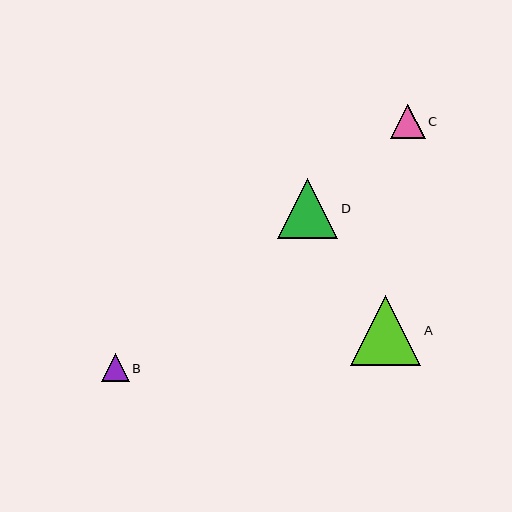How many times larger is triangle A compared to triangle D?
Triangle A is approximately 1.2 times the size of triangle D.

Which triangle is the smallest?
Triangle B is the smallest with a size of approximately 28 pixels.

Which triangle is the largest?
Triangle A is the largest with a size of approximately 71 pixels.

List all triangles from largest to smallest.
From largest to smallest: A, D, C, B.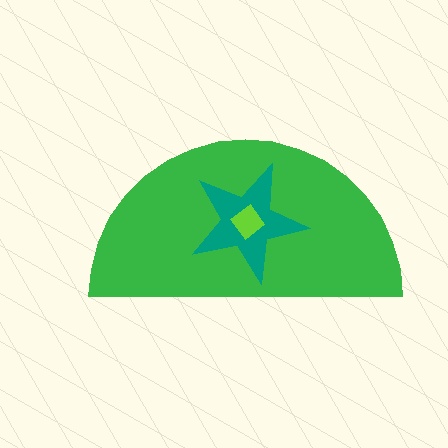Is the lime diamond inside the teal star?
Yes.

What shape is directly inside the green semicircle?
The teal star.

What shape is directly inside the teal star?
The lime diamond.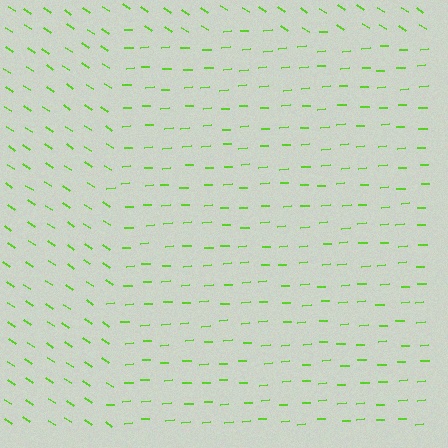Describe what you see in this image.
The image is filled with small lime line segments. A rectangle region in the image has lines oriented differently from the surrounding lines, creating a visible texture boundary.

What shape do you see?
I see a rectangle.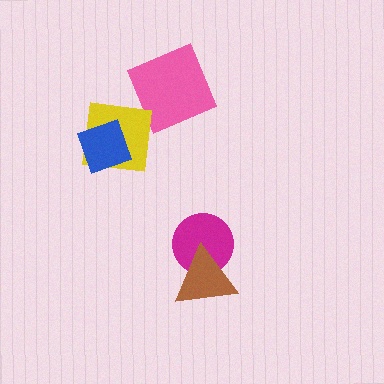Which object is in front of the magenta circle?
The brown triangle is in front of the magenta circle.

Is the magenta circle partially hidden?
Yes, it is partially covered by another shape.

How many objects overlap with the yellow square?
1 object overlaps with the yellow square.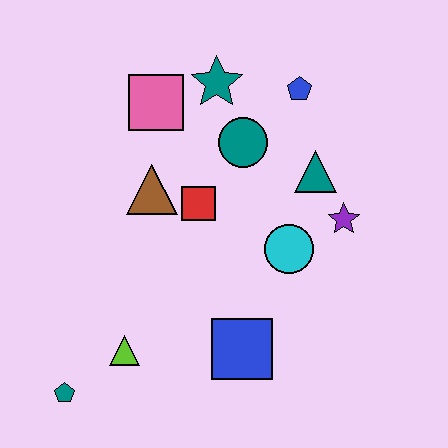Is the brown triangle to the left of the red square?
Yes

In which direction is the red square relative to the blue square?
The red square is above the blue square.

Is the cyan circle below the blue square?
No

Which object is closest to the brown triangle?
The red square is closest to the brown triangle.